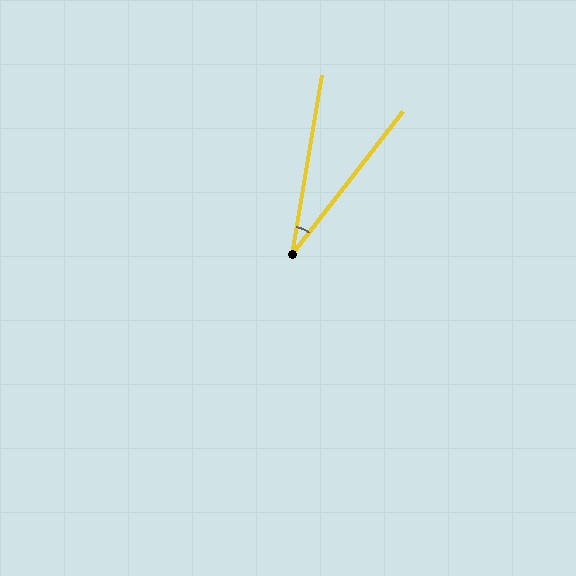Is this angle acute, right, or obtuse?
It is acute.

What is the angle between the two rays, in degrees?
Approximately 28 degrees.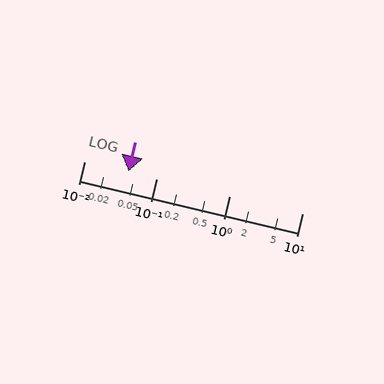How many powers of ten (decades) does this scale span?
The scale spans 3 decades, from 0.01 to 10.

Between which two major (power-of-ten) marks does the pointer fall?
The pointer is between 0.01 and 0.1.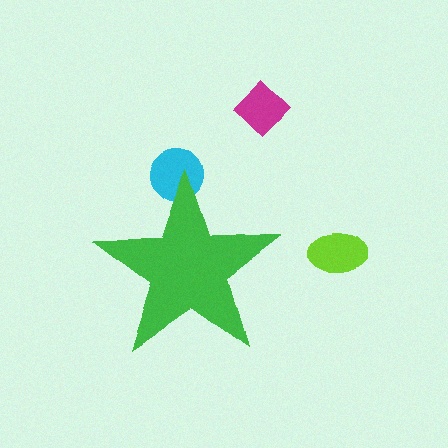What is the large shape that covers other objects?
A green star.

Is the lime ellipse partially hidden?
No, the lime ellipse is fully visible.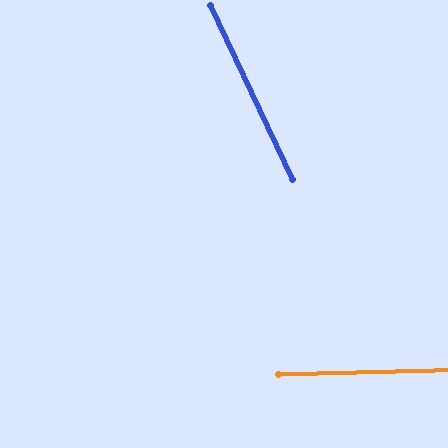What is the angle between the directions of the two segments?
Approximately 66 degrees.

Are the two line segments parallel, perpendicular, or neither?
Neither parallel nor perpendicular — they differ by about 66°.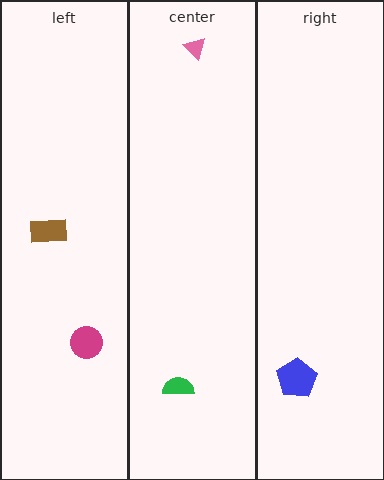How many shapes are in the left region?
2.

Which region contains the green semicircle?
The center region.